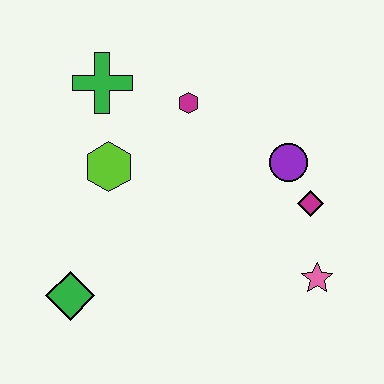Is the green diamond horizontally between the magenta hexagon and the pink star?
No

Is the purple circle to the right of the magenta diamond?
No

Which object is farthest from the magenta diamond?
The green diamond is farthest from the magenta diamond.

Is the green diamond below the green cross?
Yes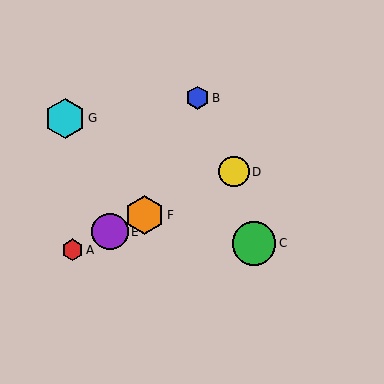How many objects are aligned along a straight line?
4 objects (A, D, E, F) are aligned along a straight line.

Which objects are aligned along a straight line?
Objects A, D, E, F are aligned along a straight line.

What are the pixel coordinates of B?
Object B is at (198, 98).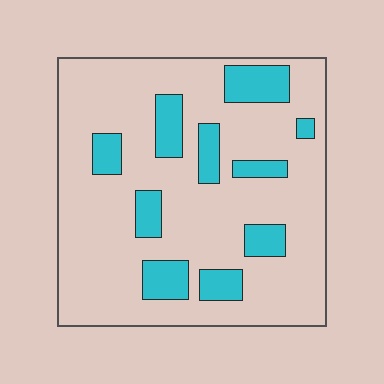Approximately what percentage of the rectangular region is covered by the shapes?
Approximately 20%.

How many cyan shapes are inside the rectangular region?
10.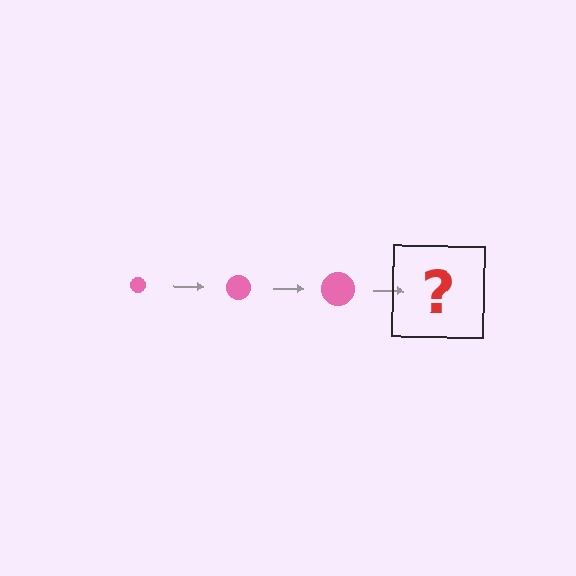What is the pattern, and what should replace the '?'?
The pattern is that the circle gets progressively larger each step. The '?' should be a pink circle, larger than the previous one.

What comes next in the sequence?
The next element should be a pink circle, larger than the previous one.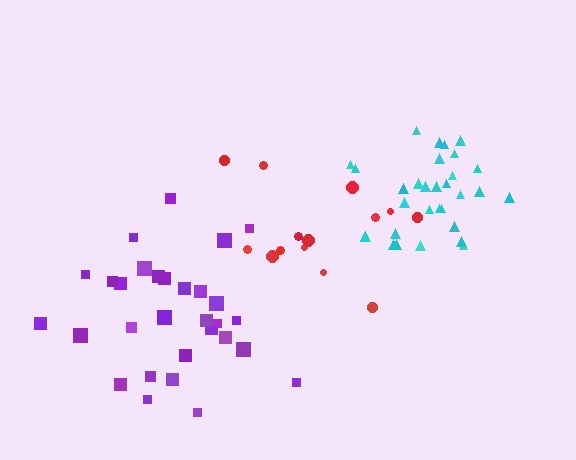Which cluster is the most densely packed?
Cyan.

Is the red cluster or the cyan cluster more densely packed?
Cyan.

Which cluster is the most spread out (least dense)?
Red.